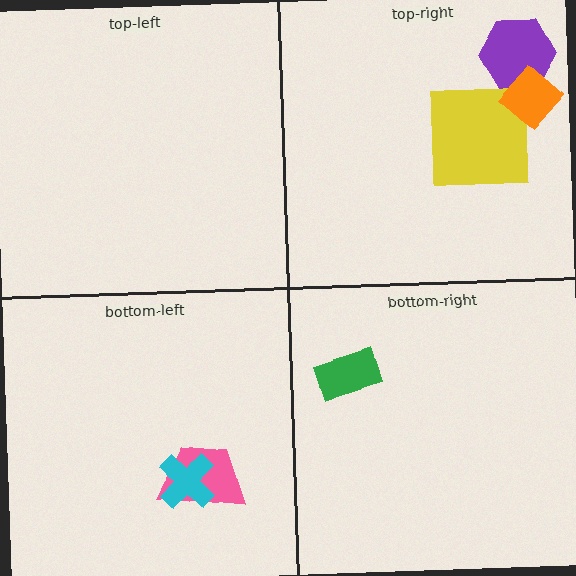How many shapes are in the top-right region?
3.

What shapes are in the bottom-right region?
The green rectangle.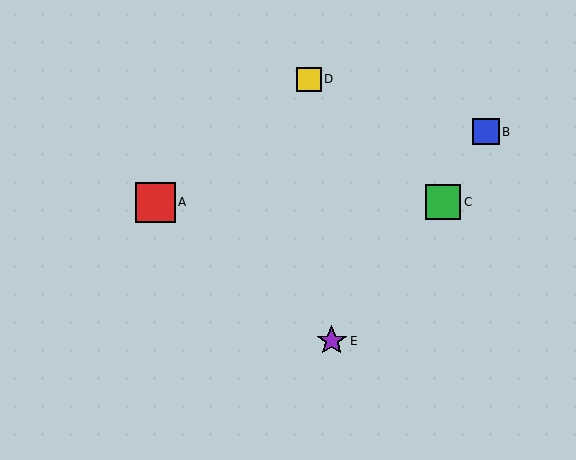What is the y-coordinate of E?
Object E is at y≈341.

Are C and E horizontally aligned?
No, C is at y≈202 and E is at y≈341.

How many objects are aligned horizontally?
2 objects (A, C) are aligned horizontally.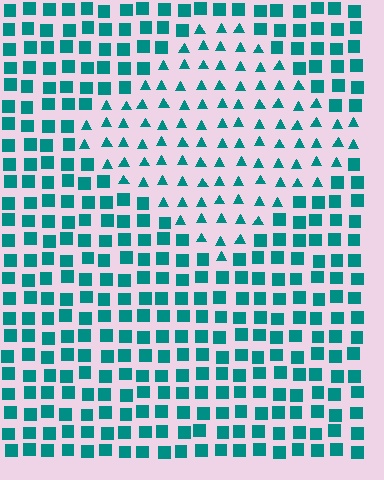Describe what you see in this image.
The image is filled with small teal elements arranged in a uniform grid. A diamond-shaped region contains triangles, while the surrounding area contains squares. The boundary is defined purely by the change in element shape.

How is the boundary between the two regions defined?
The boundary is defined by a change in element shape: triangles inside vs. squares outside. All elements share the same color and spacing.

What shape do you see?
I see a diamond.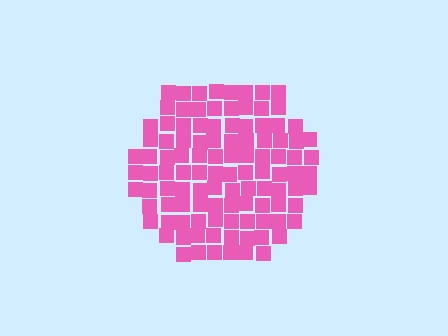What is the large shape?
The large shape is a hexagon.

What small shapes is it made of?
It is made of small squares.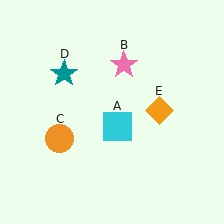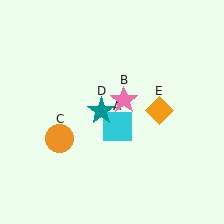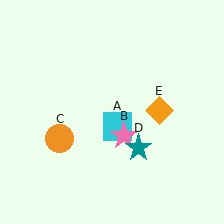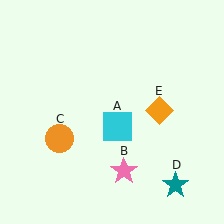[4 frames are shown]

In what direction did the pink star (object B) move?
The pink star (object B) moved down.